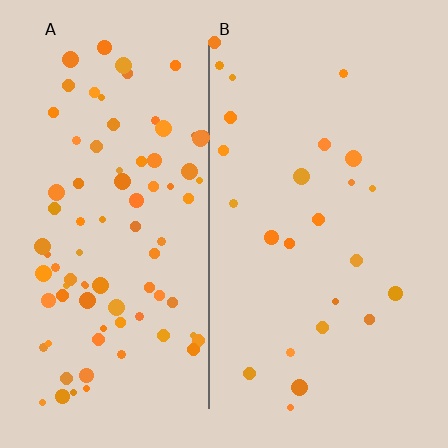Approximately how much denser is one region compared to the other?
Approximately 3.4× — region A over region B.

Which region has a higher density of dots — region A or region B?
A (the left).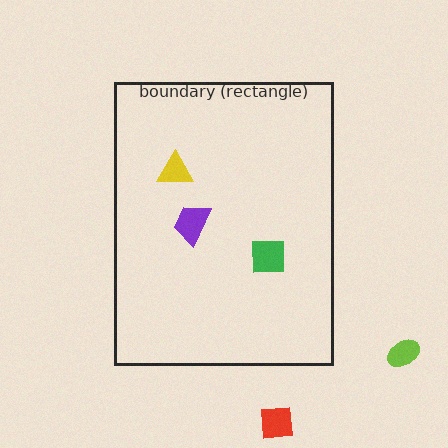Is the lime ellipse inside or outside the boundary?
Outside.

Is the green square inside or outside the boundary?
Inside.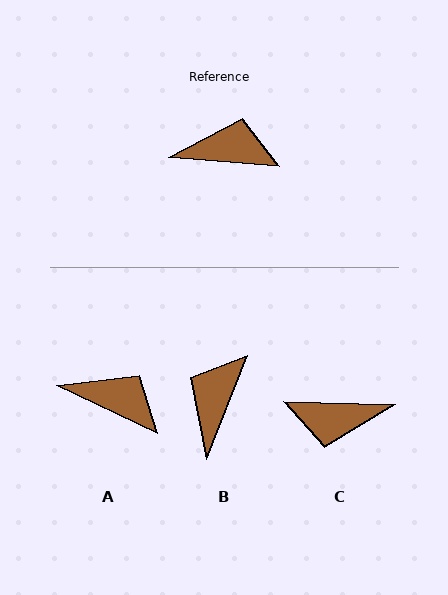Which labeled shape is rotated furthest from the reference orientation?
C, about 177 degrees away.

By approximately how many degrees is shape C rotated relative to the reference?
Approximately 177 degrees clockwise.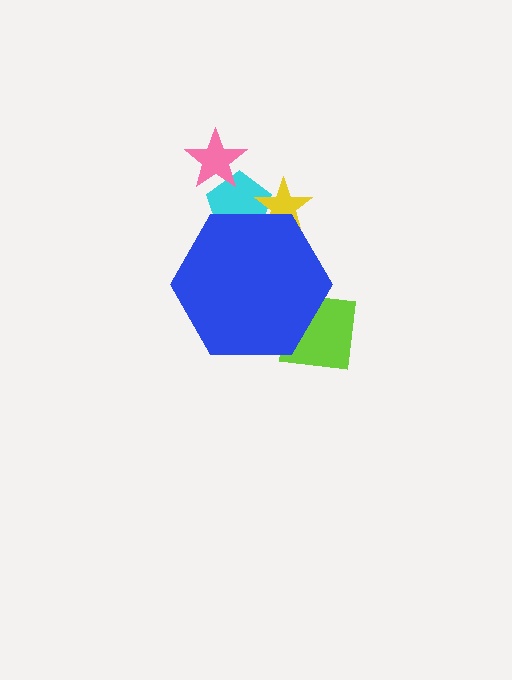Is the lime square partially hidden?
Yes, the lime square is partially hidden behind the blue hexagon.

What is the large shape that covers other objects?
A blue hexagon.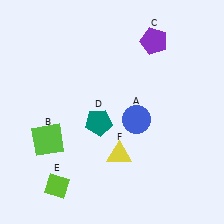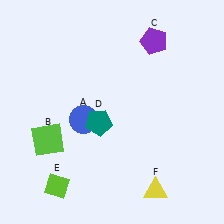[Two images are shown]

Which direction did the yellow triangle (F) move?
The yellow triangle (F) moved right.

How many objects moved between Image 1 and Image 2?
2 objects moved between the two images.